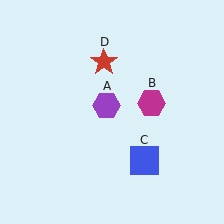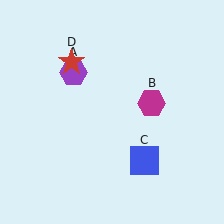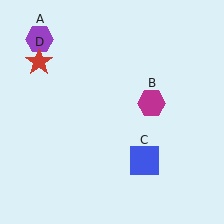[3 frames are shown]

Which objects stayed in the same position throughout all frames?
Magenta hexagon (object B) and blue square (object C) remained stationary.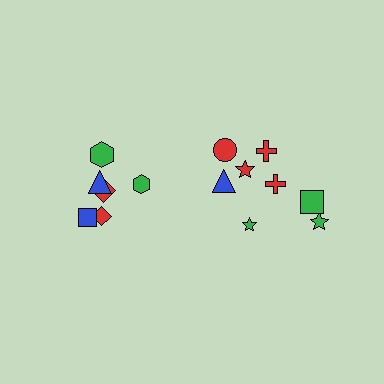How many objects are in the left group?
There are 6 objects.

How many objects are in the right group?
There are 8 objects.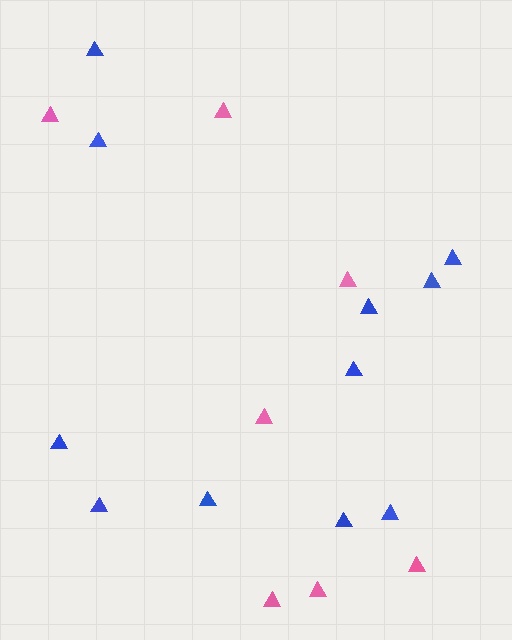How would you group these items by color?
There are 2 groups: one group of pink triangles (7) and one group of blue triangles (11).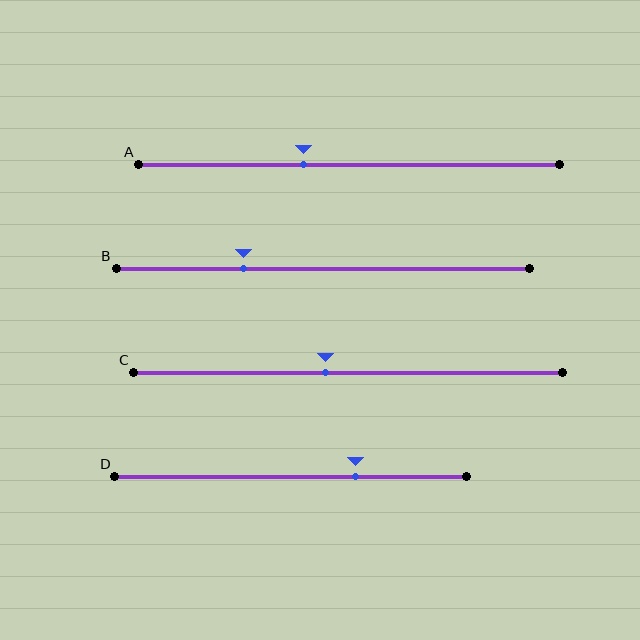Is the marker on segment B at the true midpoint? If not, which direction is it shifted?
No, the marker on segment B is shifted to the left by about 19% of the segment length.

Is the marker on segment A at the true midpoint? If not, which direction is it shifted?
No, the marker on segment A is shifted to the left by about 11% of the segment length.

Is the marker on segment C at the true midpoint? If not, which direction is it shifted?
No, the marker on segment C is shifted to the left by about 5% of the segment length.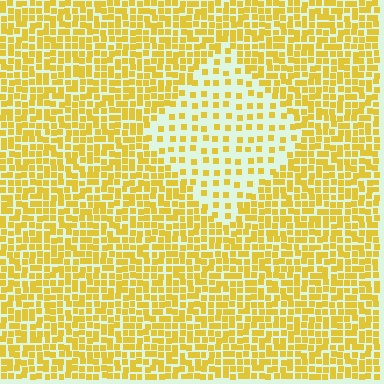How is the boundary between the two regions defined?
The boundary is defined by a change in element density (approximately 2.4x ratio). All elements are the same color, size, and shape.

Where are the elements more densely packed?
The elements are more densely packed outside the diamond boundary.